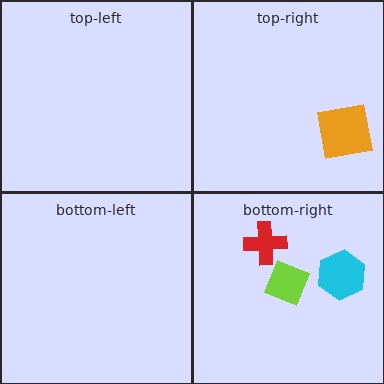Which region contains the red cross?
The bottom-right region.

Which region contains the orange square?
The top-right region.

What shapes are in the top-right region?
The orange square.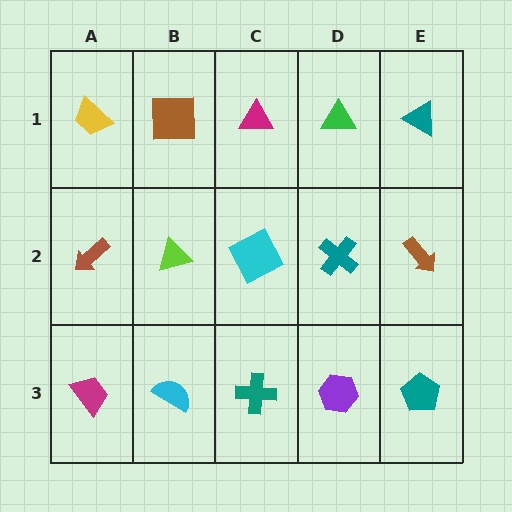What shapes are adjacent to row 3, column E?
A brown arrow (row 2, column E), a purple hexagon (row 3, column D).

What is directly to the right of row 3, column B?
A teal cross.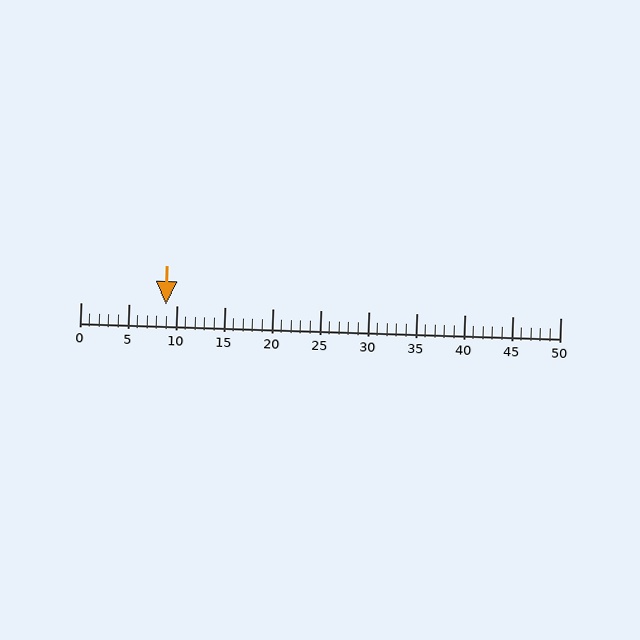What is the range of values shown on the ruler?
The ruler shows values from 0 to 50.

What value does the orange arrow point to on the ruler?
The orange arrow points to approximately 9.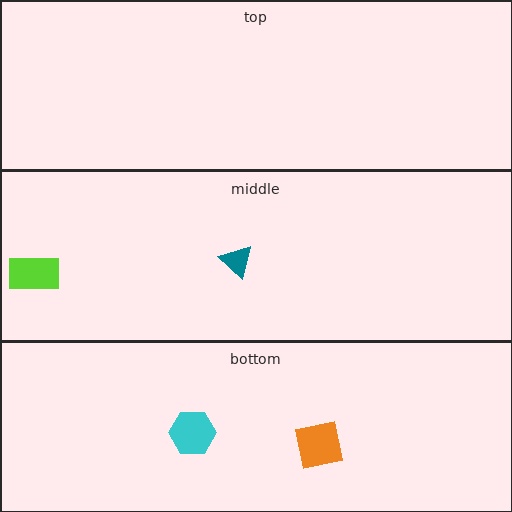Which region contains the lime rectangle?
The middle region.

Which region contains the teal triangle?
The middle region.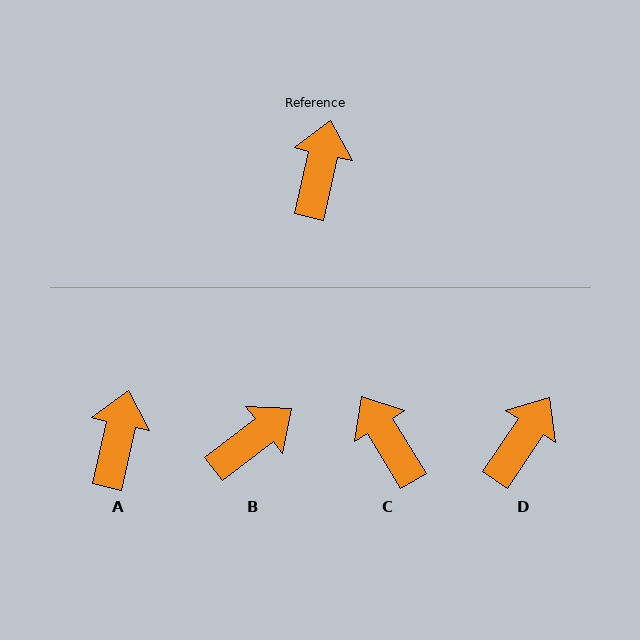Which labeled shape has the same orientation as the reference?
A.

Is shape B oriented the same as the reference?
No, it is off by about 40 degrees.